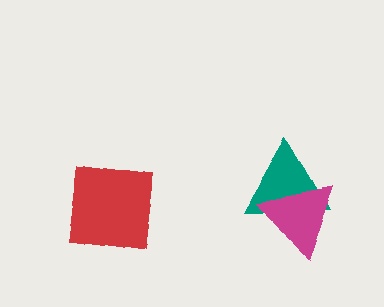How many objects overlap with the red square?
0 objects overlap with the red square.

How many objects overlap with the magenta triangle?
1 object overlaps with the magenta triangle.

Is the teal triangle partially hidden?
Yes, it is partially covered by another shape.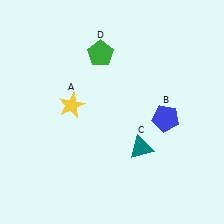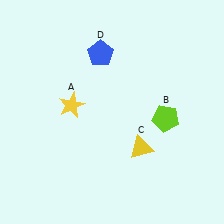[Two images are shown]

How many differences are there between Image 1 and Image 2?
There are 3 differences between the two images.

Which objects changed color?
B changed from blue to lime. C changed from teal to yellow. D changed from green to blue.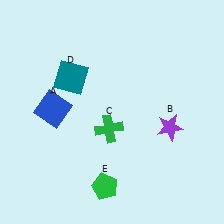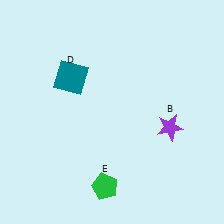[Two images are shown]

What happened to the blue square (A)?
The blue square (A) was removed in Image 2. It was in the top-left area of Image 1.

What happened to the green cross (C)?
The green cross (C) was removed in Image 2. It was in the bottom-left area of Image 1.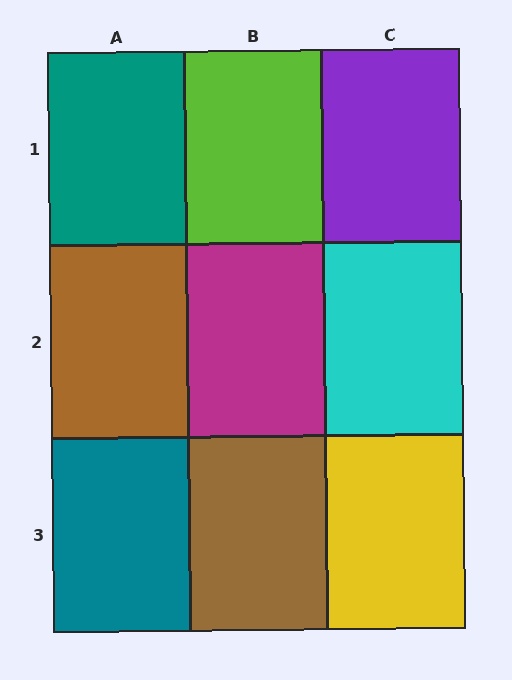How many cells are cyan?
1 cell is cyan.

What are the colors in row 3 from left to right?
Teal, brown, yellow.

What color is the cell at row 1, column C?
Purple.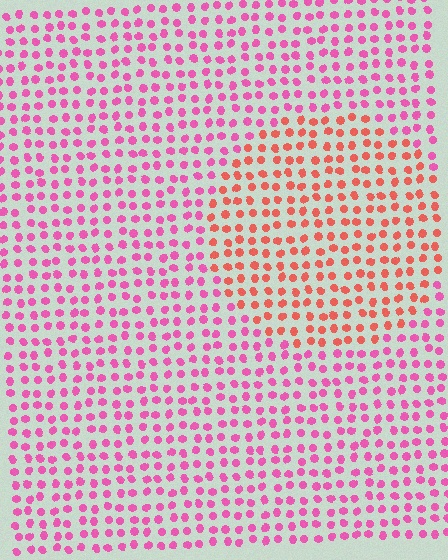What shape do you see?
I see a circle.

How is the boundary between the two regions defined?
The boundary is defined purely by a slight shift in hue (about 40 degrees). Spacing, size, and orientation are identical on both sides.